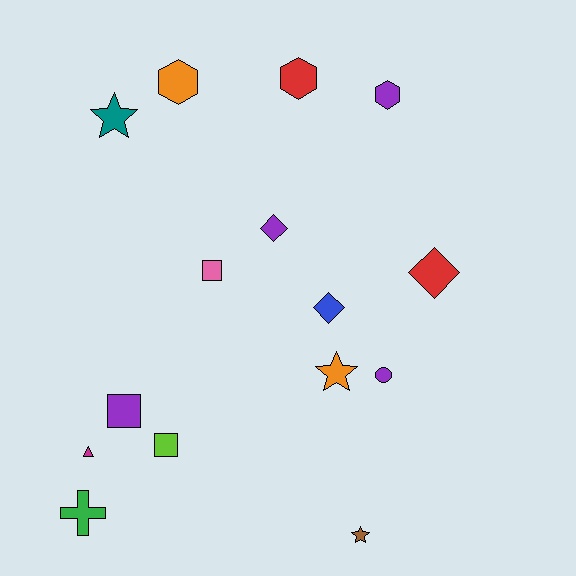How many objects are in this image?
There are 15 objects.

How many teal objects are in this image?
There is 1 teal object.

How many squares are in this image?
There are 3 squares.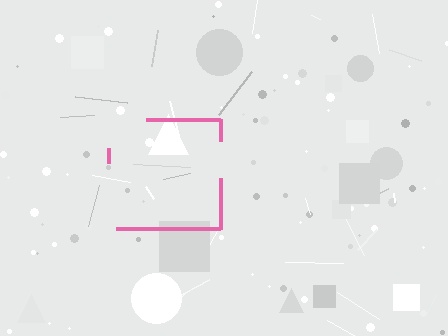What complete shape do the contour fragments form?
The contour fragments form a square.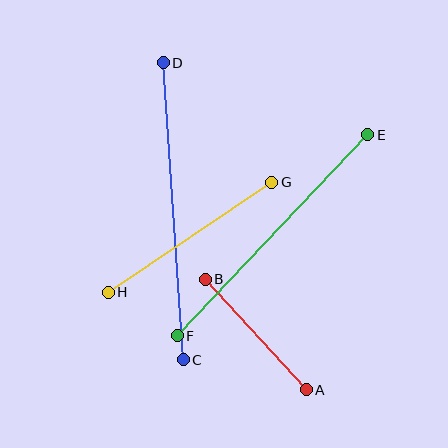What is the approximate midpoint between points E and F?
The midpoint is at approximately (272, 235) pixels.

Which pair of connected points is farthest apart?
Points C and D are farthest apart.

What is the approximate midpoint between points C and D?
The midpoint is at approximately (173, 211) pixels.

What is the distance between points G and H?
The distance is approximately 197 pixels.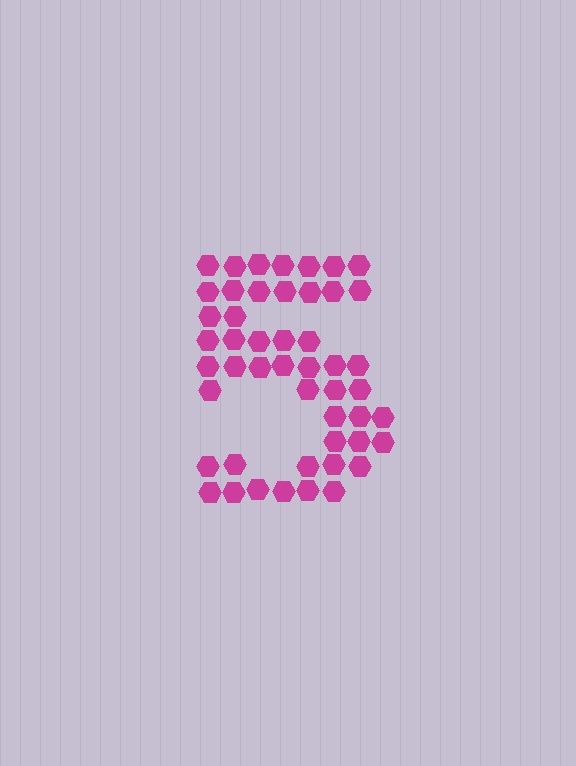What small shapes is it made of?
It is made of small hexagons.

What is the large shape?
The large shape is the digit 5.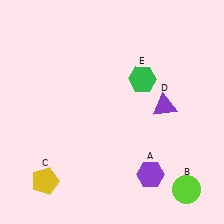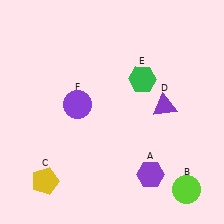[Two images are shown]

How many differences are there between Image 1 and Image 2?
There is 1 difference between the two images.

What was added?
A purple circle (F) was added in Image 2.